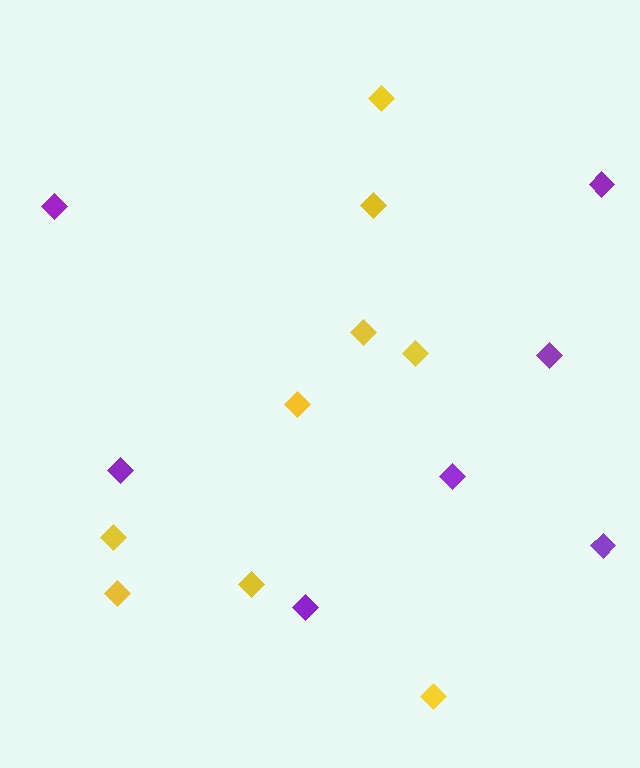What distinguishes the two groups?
There are 2 groups: one group of yellow diamonds (9) and one group of purple diamonds (7).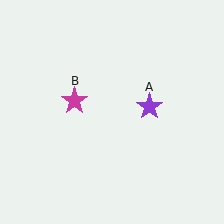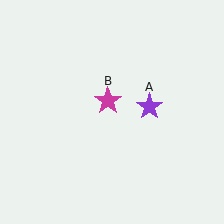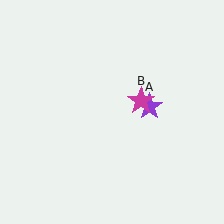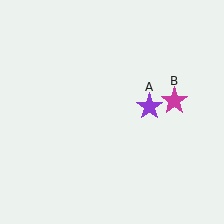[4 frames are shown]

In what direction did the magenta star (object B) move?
The magenta star (object B) moved right.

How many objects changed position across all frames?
1 object changed position: magenta star (object B).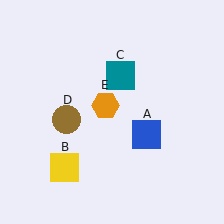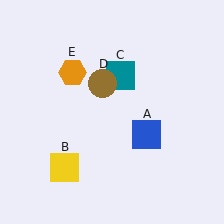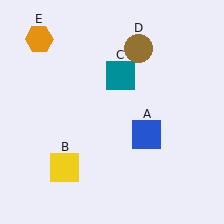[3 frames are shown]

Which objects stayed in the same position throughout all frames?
Blue square (object A) and yellow square (object B) and teal square (object C) remained stationary.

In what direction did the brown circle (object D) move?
The brown circle (object D) moved up and to the right.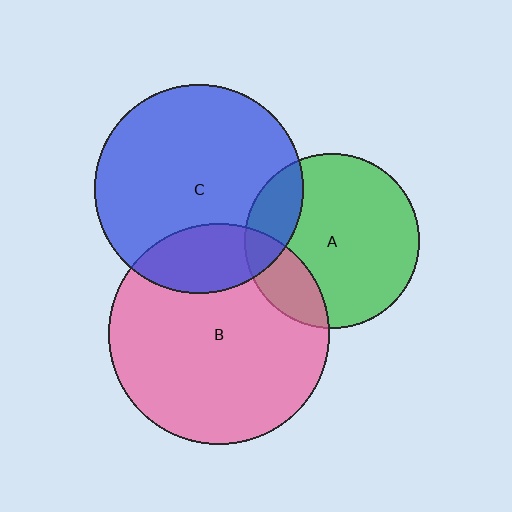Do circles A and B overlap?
Yes.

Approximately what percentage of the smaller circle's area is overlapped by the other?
Approximately 20%.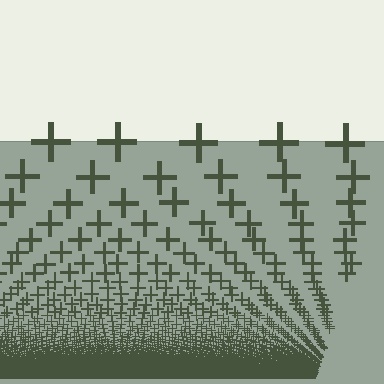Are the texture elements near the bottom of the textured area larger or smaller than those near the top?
Smaller. The gradient is inverted — elements near the bottom are smaller and denser.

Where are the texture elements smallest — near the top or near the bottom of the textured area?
Near the bottom.